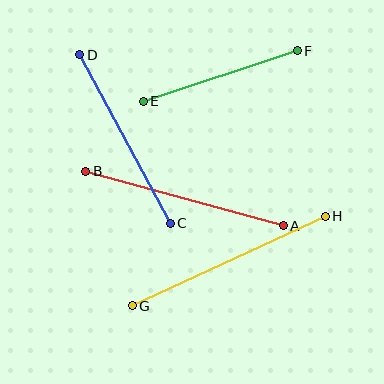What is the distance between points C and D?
The distance is approximately 191 pixels.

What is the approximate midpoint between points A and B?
The midpoint is at approximately (185, 199) pixels.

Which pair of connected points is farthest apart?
Points G and H are farthest apart.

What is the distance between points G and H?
The distance is approximately 213 pixels.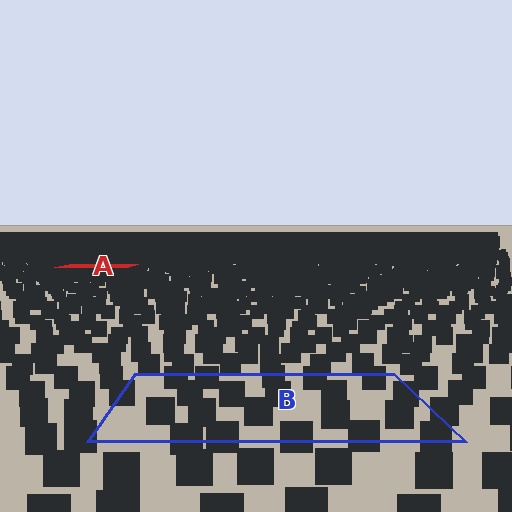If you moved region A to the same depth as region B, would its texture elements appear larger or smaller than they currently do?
They would appear larger. At a closer depth, the same texture elements are projected at a bigger on-screen size.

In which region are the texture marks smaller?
The texture marks are smaller in region A, because it is farther away.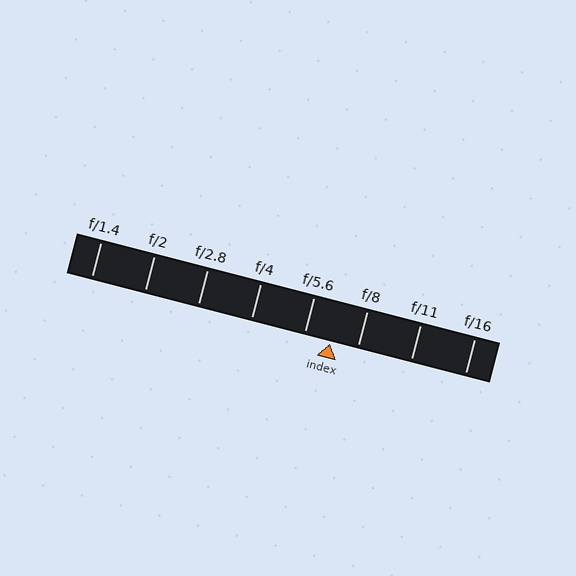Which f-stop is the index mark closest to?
The index mark is closest to f/5.6.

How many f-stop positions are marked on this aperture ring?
There are 8 f-stop positions marked.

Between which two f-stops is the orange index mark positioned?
The index mark is between f/5.6 and f/8.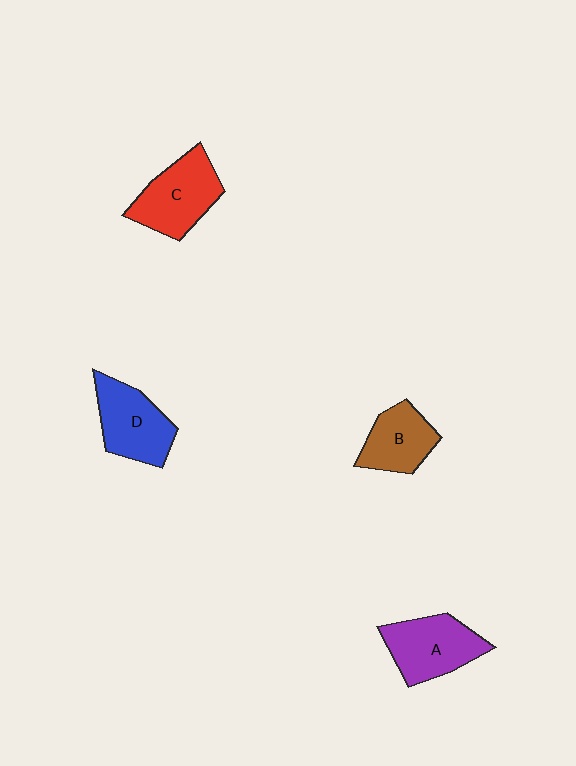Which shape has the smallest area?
Shape B (brown).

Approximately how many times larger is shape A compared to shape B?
Approximately 1.3 times.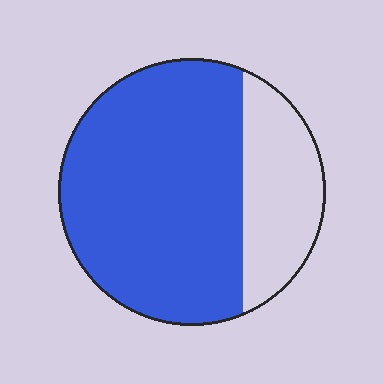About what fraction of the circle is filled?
About three quarters (3/4).